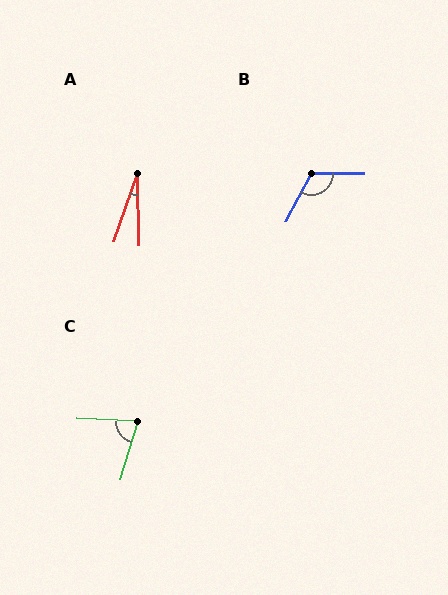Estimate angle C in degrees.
Approximately 75 degrees.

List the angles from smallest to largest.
A (20°), C (75°), B (119°).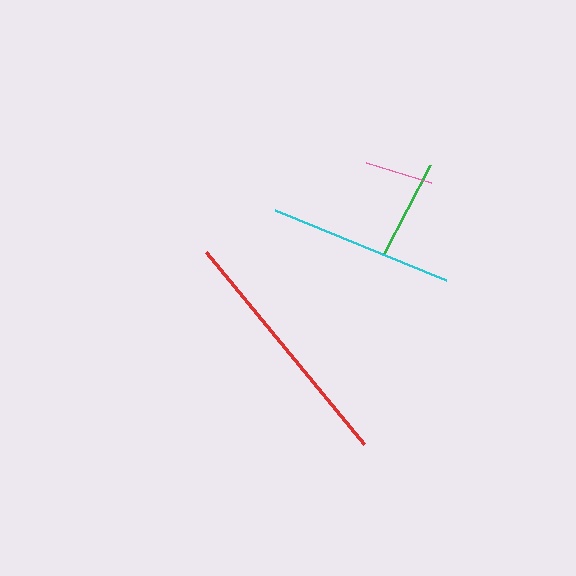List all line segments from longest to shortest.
From longest to shortest: red, cyan, green, pink.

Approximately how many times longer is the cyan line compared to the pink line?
The cyan line is approximately 2.7 times the length of the pink line.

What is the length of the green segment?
The green segment is approximately 99 pixels long.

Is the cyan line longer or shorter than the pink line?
The cyan line is longer than the pink line.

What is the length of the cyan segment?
The cyan segment is approximately 186 pixels long.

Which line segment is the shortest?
The pink line is the shortest at approximately 68 pixels.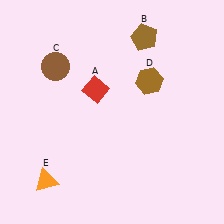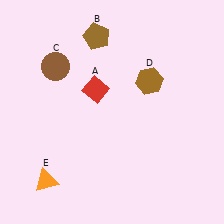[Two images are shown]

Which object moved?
The brown pentagon (B) moved left.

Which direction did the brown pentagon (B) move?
The brown pentagon (B) moved left.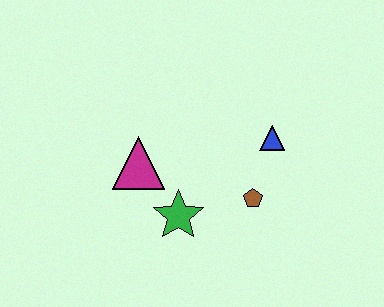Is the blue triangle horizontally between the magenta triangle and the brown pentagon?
No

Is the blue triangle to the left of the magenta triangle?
No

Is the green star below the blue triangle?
Yes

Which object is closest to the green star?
The magenta triangle is closest to the green star.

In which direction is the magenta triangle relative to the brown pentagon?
The magenta triangle is to the left of the brown pentagon.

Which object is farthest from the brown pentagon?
The magenta triangle is farthest from the brown pentagon.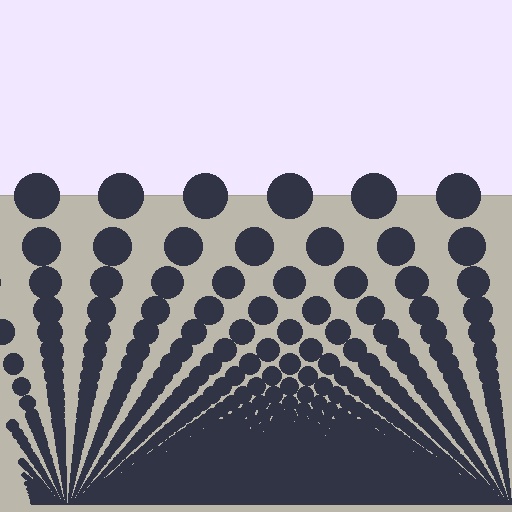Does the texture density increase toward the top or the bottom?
Density increases toward the bottom.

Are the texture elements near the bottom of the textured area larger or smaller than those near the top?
Smaller. The gradient is inverted — elements near the bottom are smaller and denser.